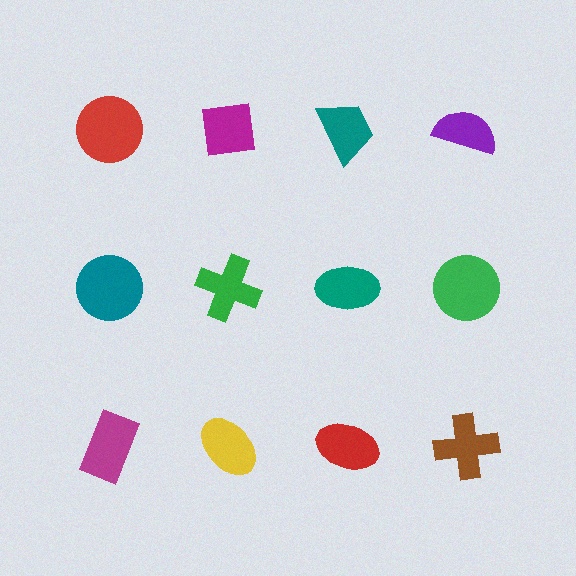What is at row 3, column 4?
A brown cross.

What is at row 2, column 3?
A teal ellipse.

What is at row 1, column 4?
A purple semicircle.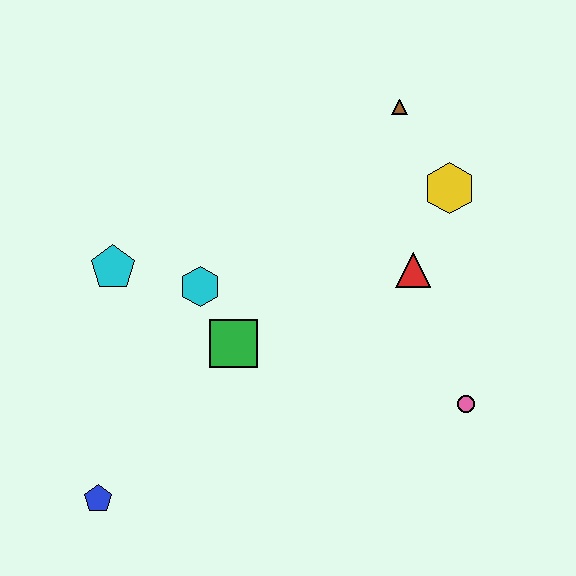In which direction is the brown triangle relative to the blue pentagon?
The brown triangle is above the blue pentagon.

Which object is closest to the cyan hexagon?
The green square is closest to the cyan hexagon.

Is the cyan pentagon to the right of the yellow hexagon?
No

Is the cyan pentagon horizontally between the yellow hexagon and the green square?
No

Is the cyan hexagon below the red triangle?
Yes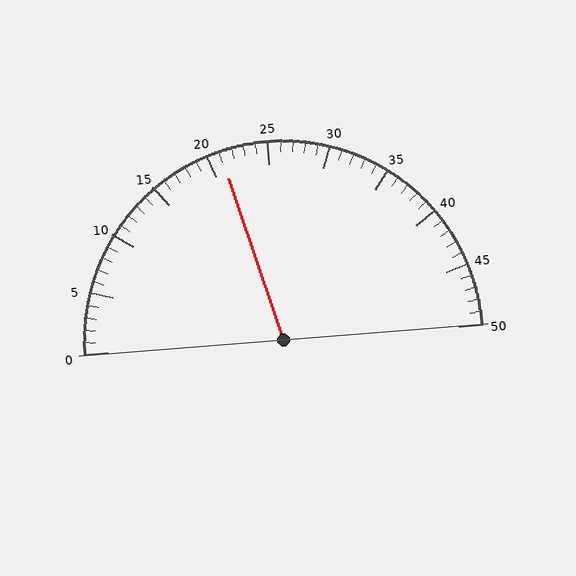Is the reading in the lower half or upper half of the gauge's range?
The reading is in the lower half of the range (0 to 50).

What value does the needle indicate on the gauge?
The needle indicates approximately 21.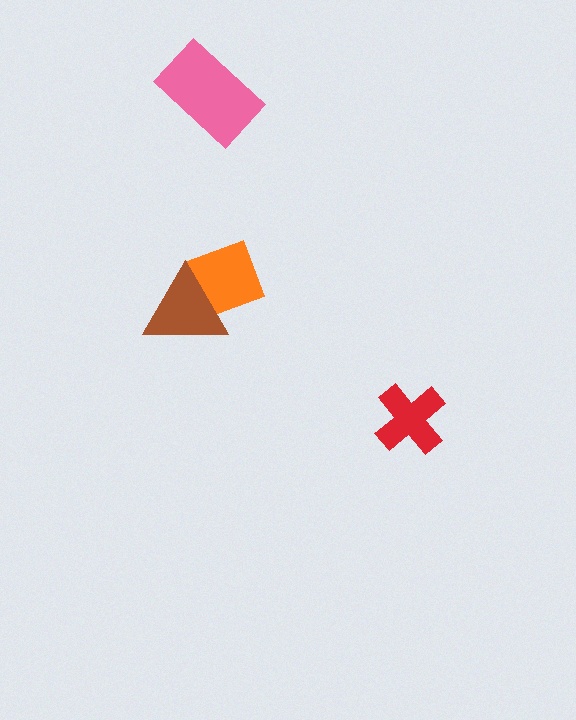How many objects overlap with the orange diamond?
1 object overlaps with the orange diamond.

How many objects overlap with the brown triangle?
1 object overlaps with the brown triangle.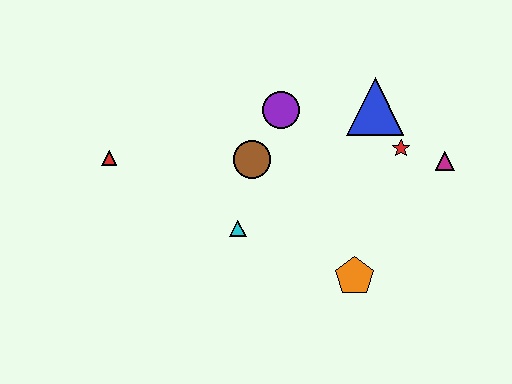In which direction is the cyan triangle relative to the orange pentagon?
The cyan triangle is to the left of the orange pentagon.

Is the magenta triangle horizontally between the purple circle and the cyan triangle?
No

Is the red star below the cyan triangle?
No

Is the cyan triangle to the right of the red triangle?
Yes